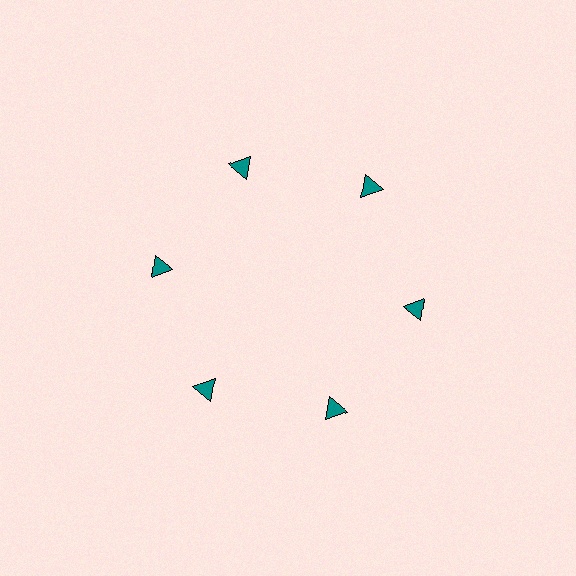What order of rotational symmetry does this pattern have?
This pattern has 6-fold rotational symmetry.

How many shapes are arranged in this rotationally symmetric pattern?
There are 6 shapes, arranged in 6 groups of 1.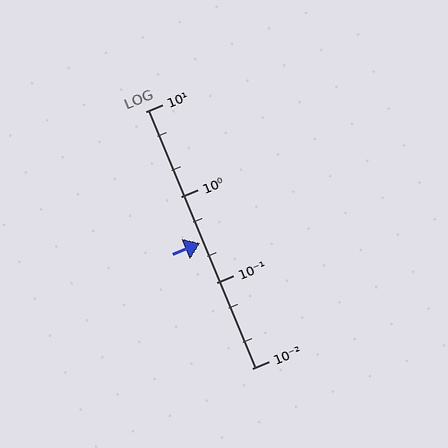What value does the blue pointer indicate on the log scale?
The pointer indicates approximately 0.29.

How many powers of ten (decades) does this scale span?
The scale spans 3 decades, from 0.01 to 10.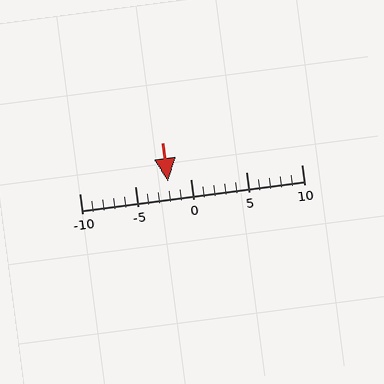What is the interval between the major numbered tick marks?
The major tick marks are spaced 5 units apart.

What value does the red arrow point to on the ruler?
The red arrow points to approximately -2.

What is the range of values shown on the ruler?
The ruler shows values from -10 to 10.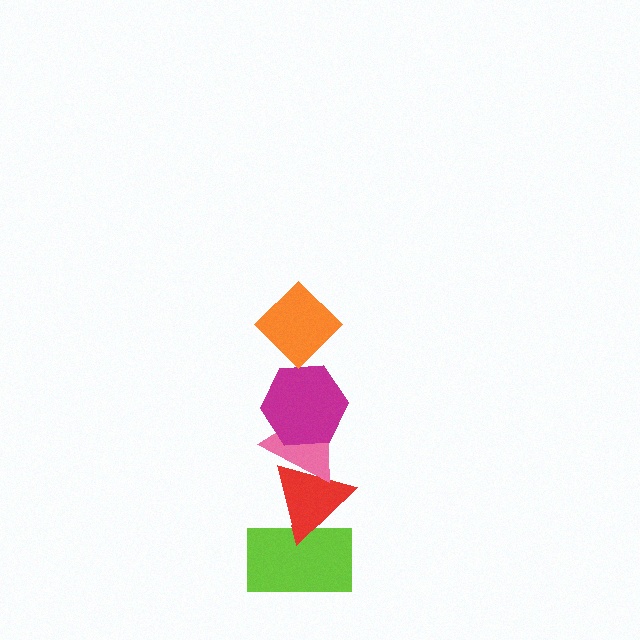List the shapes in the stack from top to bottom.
From top to bottom: the orange diamond, the magenta hexagon, the pink triangle, the red triangle, the lime rectangle.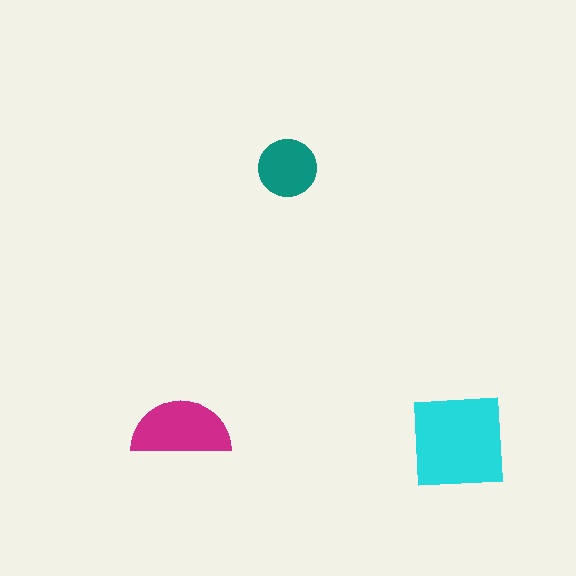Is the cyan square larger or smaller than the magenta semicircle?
Larger.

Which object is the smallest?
The teal circle.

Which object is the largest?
The cyan square.